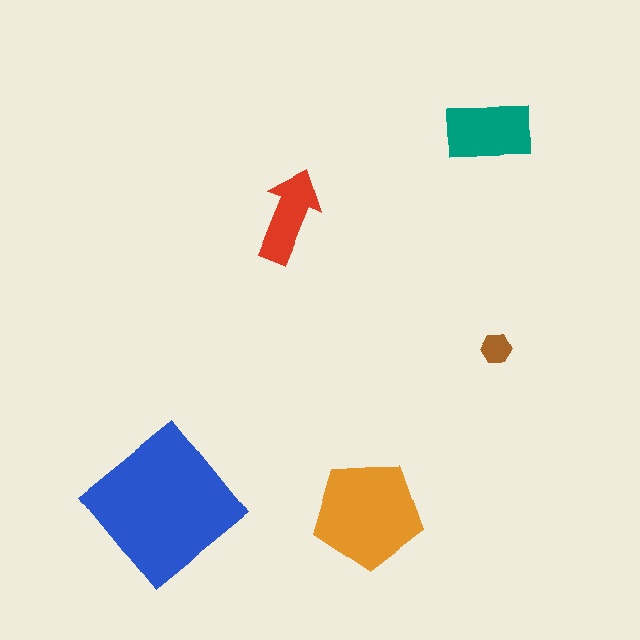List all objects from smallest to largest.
The brown hexagon, the red arrow, the teal rectangle, the orange pentagon, the blue diamond.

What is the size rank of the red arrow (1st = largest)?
4th.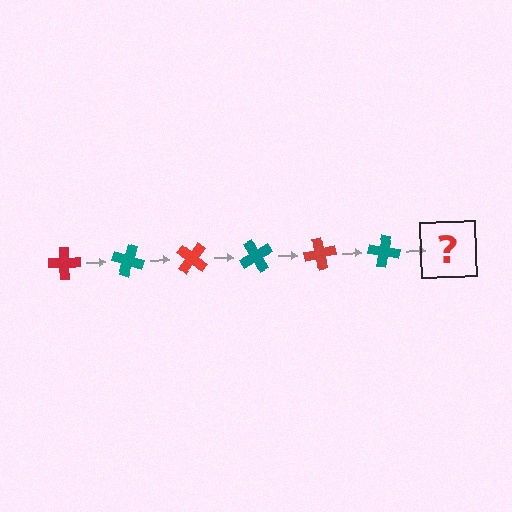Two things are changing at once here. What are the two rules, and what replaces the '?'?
The two rules are that it rotates 20 degrees each step and the color cycles through red and teal. The '?' should be a red cross, rotated 120 degrees from the start.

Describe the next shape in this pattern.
It should be a red cross, rotated 120 degrees from the start.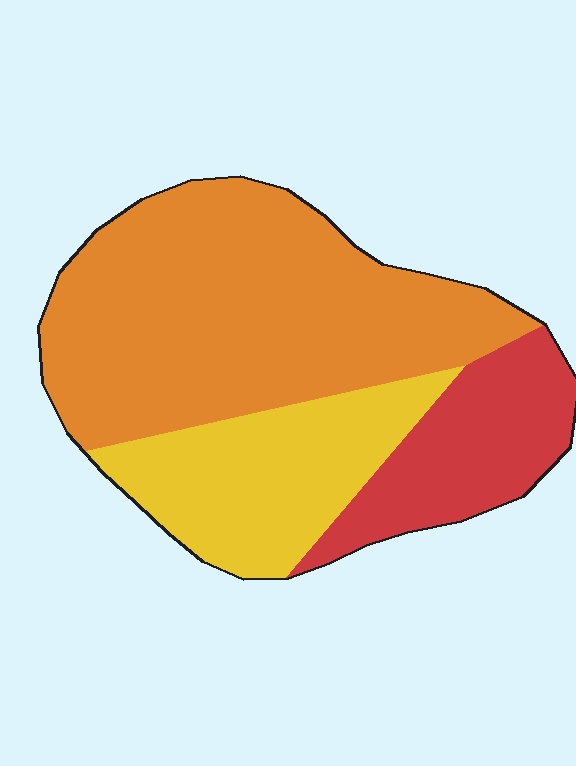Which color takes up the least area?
Red, at roughly 20%.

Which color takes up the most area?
Orange, at roughly 55%.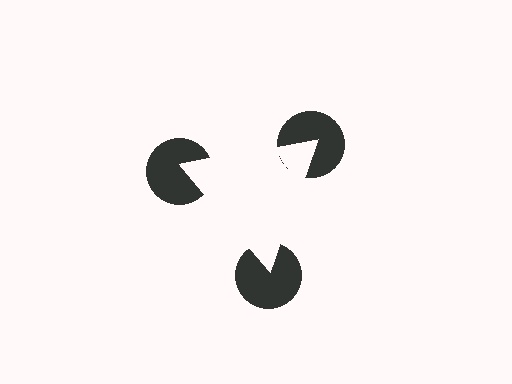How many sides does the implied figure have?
3 sides.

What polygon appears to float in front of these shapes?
An illusory triangle — its edges are inferred from the aligned wedge cuts in the pac-man discs, not physically drawn.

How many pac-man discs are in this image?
There are 3 — one at each vertex of the illusory triangle.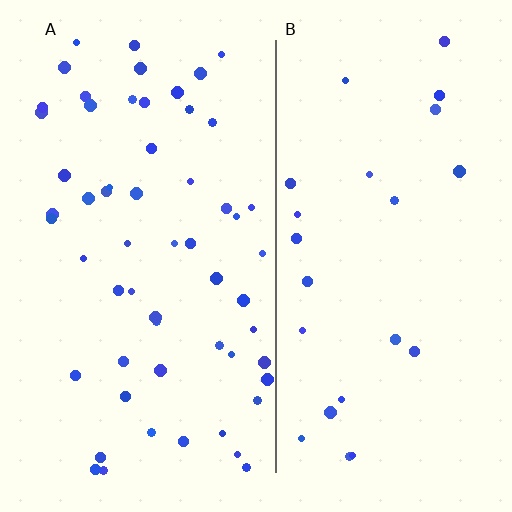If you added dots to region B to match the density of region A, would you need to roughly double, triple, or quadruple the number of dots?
Approximately double.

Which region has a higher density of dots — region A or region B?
A (the left).